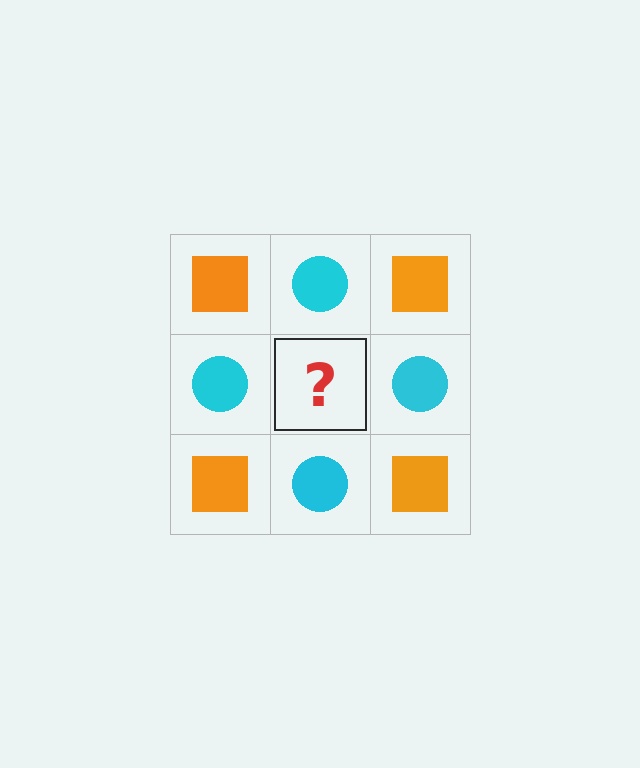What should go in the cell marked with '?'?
The missing cell should contain an orange square.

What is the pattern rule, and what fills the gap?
The rule is that it alternates orange square and cyan circle in a checkerboard pattern. The gap should be filled with an orange square.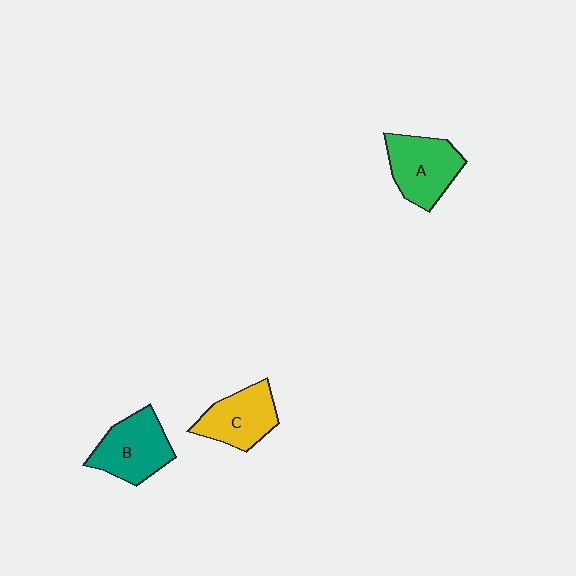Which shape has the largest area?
Shape B (teal).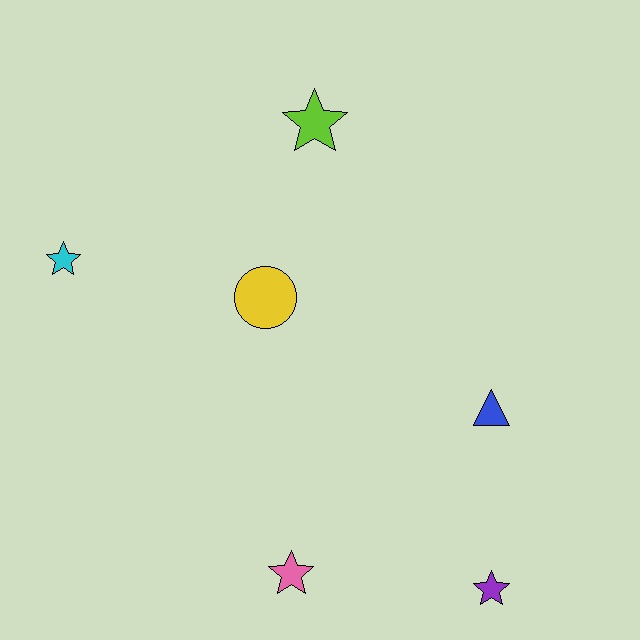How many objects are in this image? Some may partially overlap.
There are 6 objects.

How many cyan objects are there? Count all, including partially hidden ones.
There is 1 cyan object.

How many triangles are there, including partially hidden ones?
There is 1 triangle.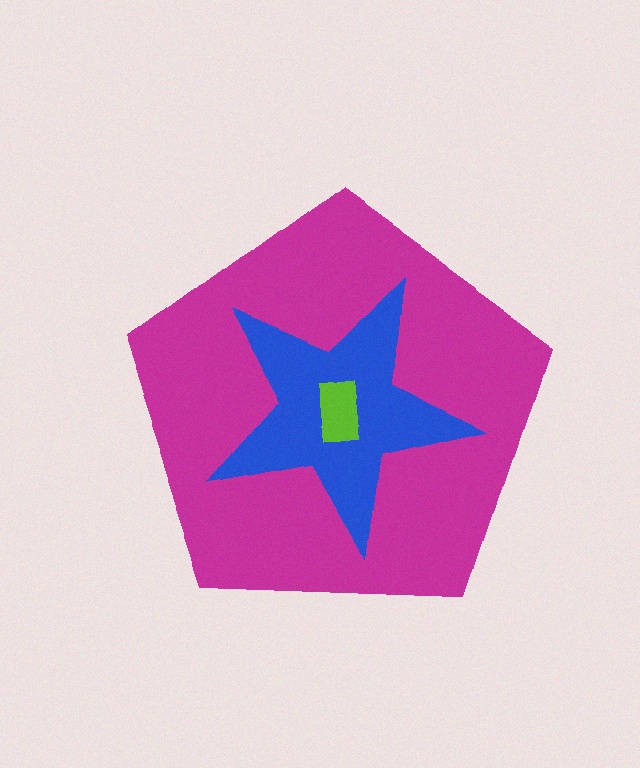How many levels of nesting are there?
3.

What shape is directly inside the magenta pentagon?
The blue star.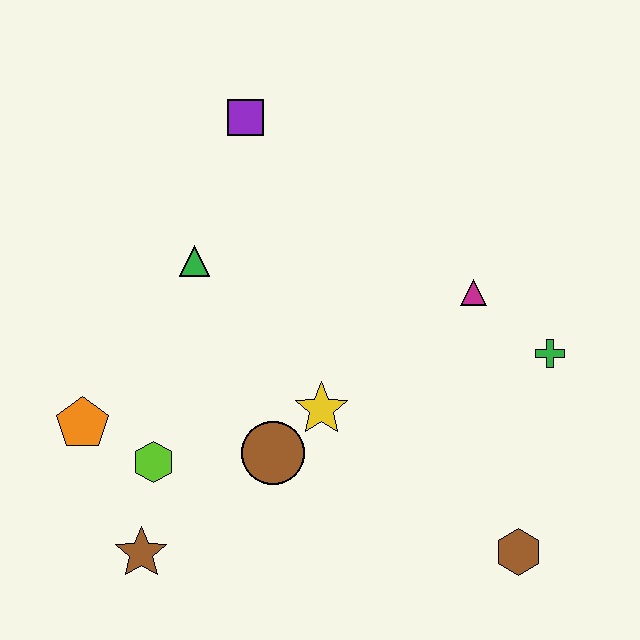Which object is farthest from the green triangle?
The brown hexagon is farthest from the green triangle.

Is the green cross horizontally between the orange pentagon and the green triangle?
No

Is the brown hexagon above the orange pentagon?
No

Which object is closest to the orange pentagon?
The lime hexagon is closest to the orange pentagon.